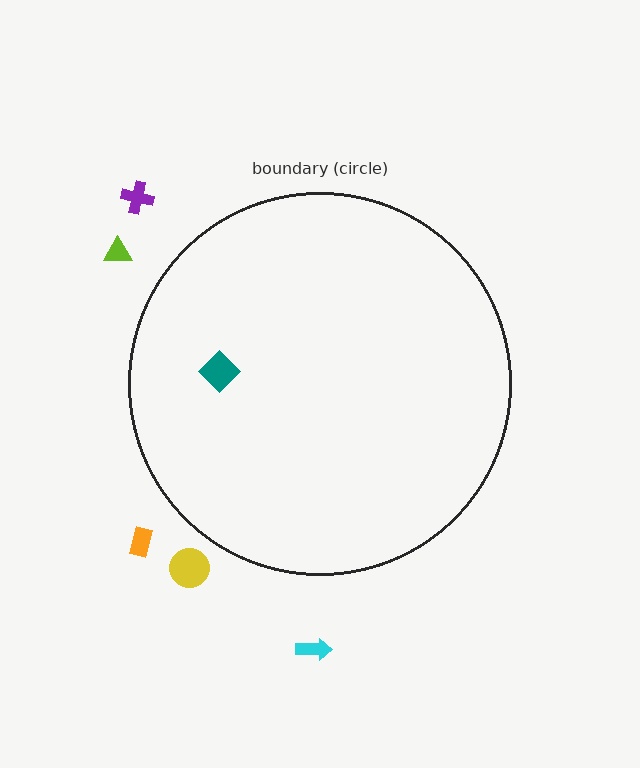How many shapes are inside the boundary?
1 inside, 5 outside.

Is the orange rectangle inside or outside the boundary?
Outside.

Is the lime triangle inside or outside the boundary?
Outside.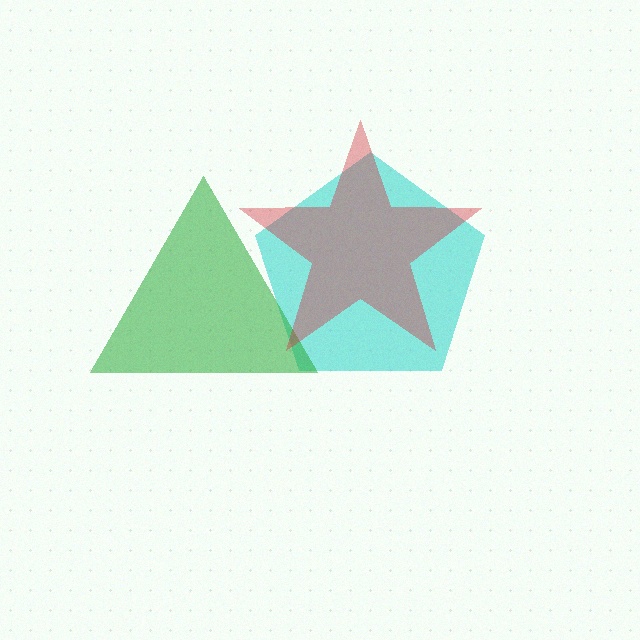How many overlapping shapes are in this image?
There are 3 overlapping shapes in the image.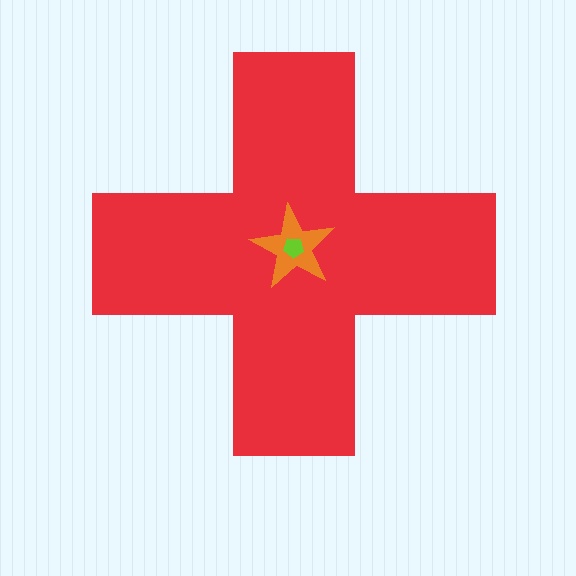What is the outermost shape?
The red cross.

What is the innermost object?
The lime pentagon.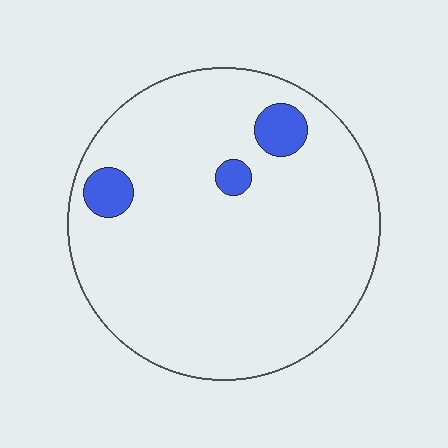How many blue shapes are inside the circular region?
3.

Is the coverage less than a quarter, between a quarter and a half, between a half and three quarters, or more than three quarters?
Less than a quarter.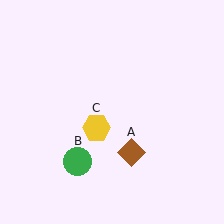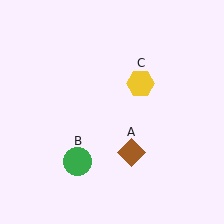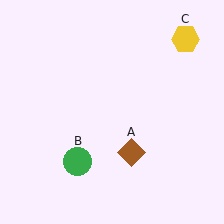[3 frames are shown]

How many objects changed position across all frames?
1 object changed position: yellow hexagon (object C).